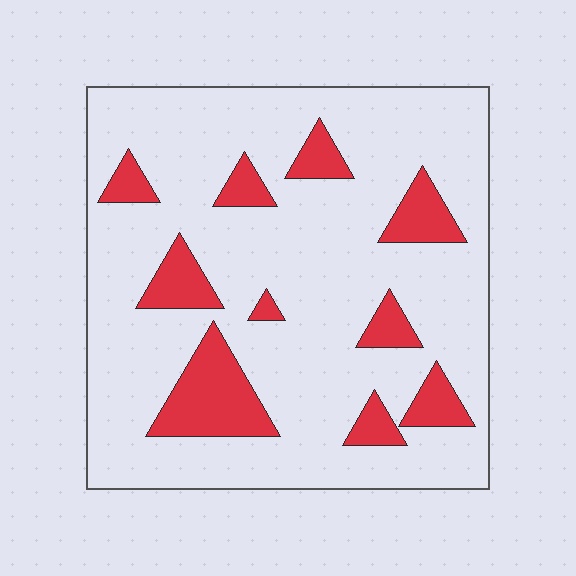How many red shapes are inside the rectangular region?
10.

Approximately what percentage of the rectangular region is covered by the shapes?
Approximately 15%.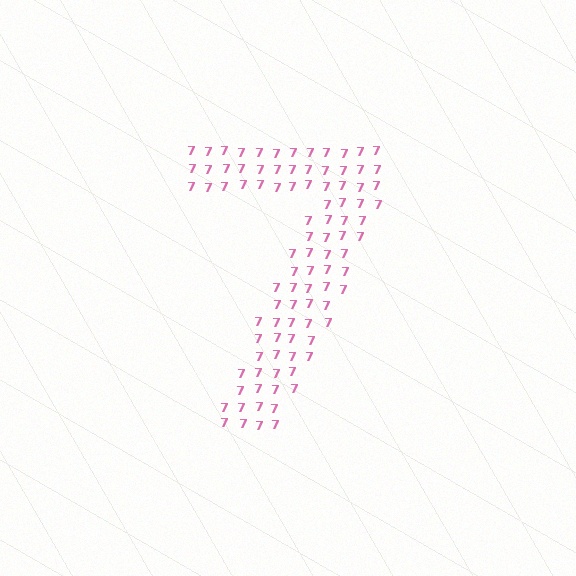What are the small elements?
The small elements are digit 7's.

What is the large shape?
The large shape is the digit 7.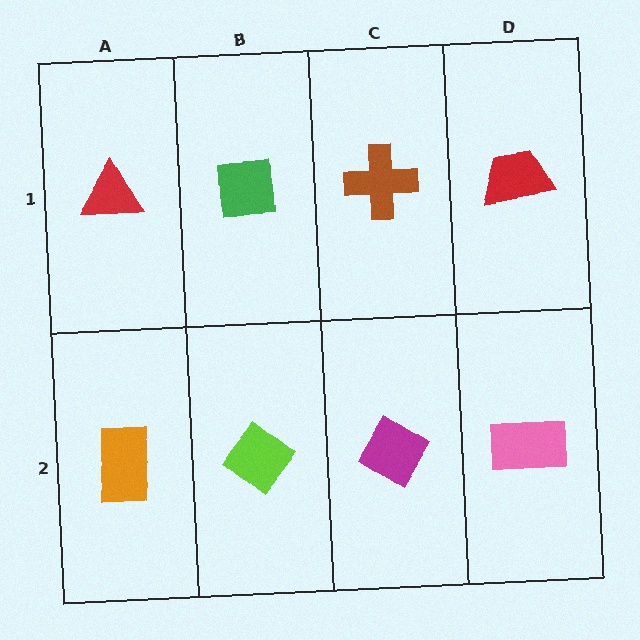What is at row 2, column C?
A magenta diamond.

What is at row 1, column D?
A red trapezoid.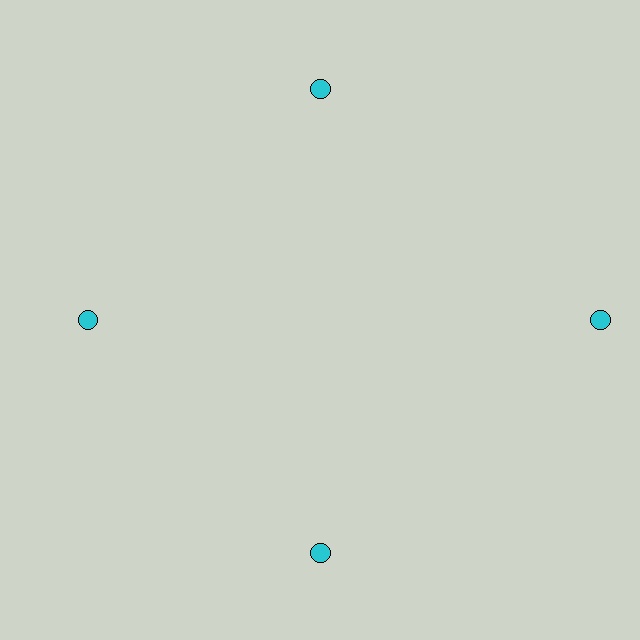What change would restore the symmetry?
The symmetry would be restored by moving it inward, back onto the ring so that all 4 circles sit at equal angles and equal distance from the center.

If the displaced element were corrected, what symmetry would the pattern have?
It would have 4-fold rotational symmetry — the pattern would map onto itself every 90 degrees.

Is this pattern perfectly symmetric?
No. The 4 cyan circles are arranged in a ring, but one element near the 3 o'clock position is pushed outward from the center, breaking the 4-fold rotational symmetry.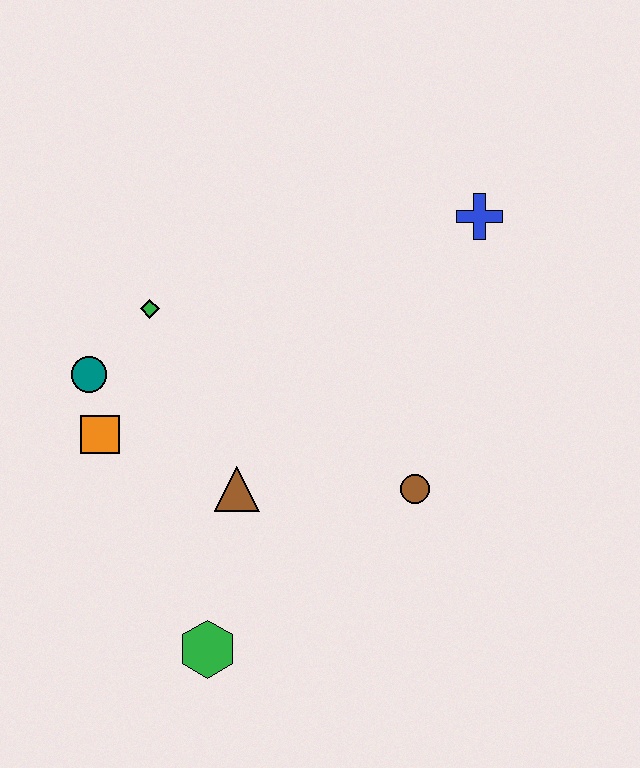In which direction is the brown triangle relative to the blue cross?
The brown triangle is below the blue cross.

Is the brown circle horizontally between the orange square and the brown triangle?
No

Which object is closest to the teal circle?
The orange square is closest to the teal circle.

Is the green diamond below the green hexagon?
No